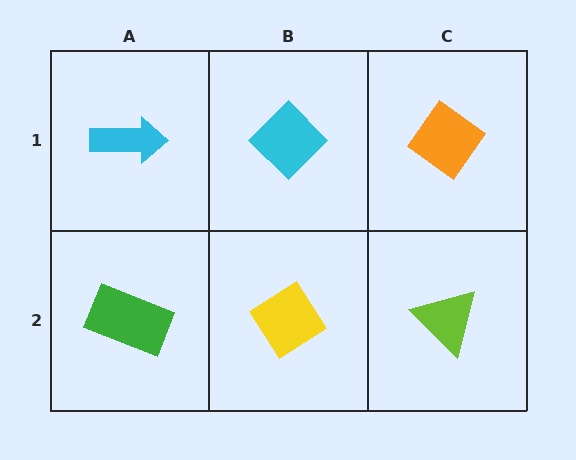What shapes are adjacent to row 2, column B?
A cyan diamond (row 1, column B), a green rectangle (row 2, column A), a lime triangle (row 2, column C).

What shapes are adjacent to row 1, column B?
A yellow diamond (row 2, column B), a cyan arrow (row 1, column A), an orange diamond (row 1, column C).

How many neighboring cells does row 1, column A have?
2.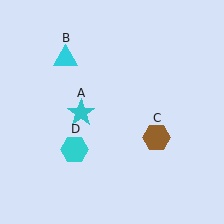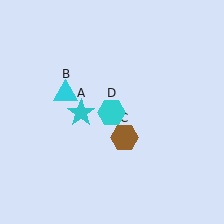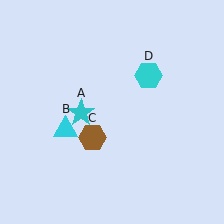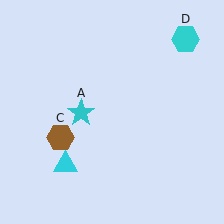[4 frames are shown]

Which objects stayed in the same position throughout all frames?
Cyan star (object A) remained stationary.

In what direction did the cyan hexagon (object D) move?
The cyan hexagon (object D) moved up and to the right.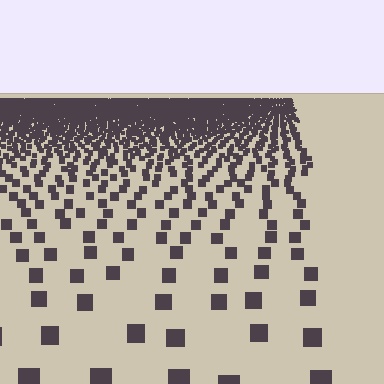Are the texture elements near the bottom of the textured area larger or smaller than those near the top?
Larger. Near the bottom, elements are closer to the viewer and appear at a bigger on-screen size.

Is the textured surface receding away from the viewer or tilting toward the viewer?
The surface is receding away from the viewer. Texture elements get smaller and denser toward the top.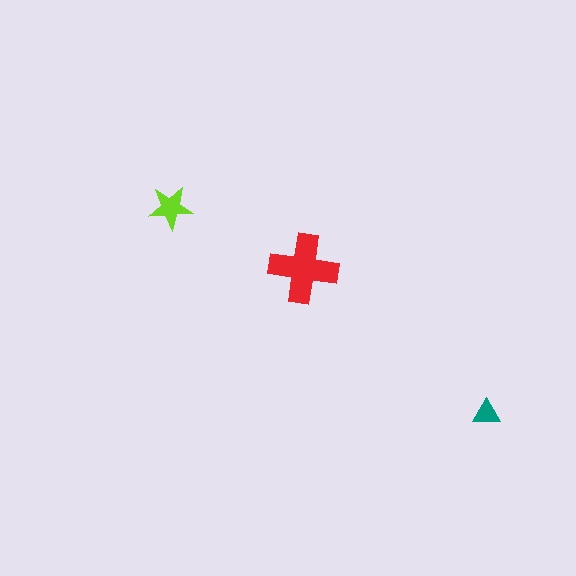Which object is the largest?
The red cross.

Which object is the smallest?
The teal triangle.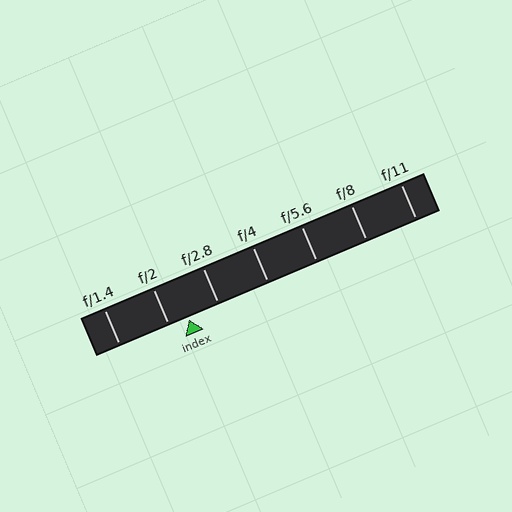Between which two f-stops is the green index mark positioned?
The index mark is between f/2 and f/2.8.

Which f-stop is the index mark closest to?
The index mark is closest to f/2.